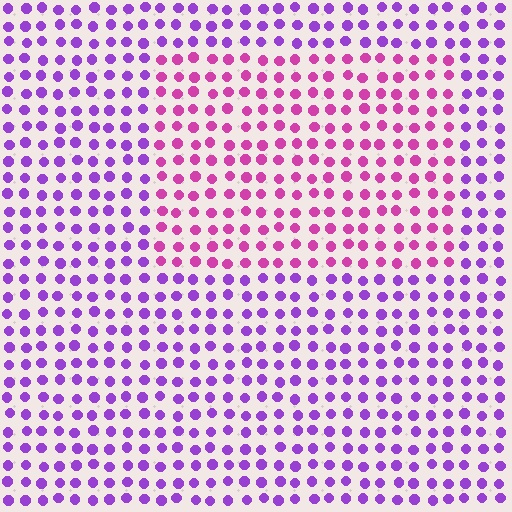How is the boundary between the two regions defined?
The boundary is defined purely by a slight shift in hue (about 40 degrees). Spacing, size, and orientation are identical on both sides.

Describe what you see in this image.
The image is filled with small purple elements in a uniform arrangement. A rectangle-shaped region is visible where the elements are tinted to a slightly different hue, forming a subtle color boundary.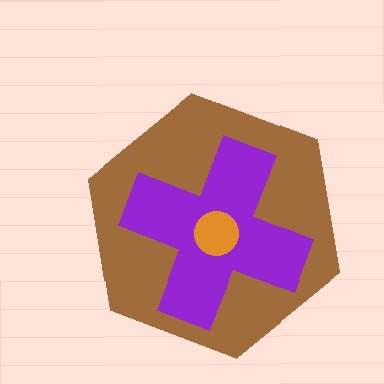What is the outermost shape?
The brown hexagon.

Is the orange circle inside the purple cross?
Yes.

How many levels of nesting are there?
3.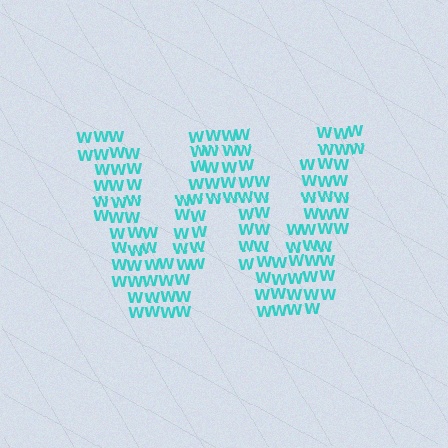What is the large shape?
The large shape is the letter W.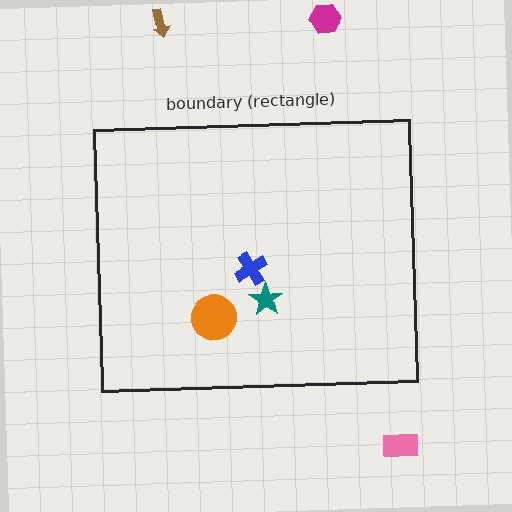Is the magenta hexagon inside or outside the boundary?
Outside.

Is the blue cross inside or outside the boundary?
Inside.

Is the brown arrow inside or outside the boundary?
Outside.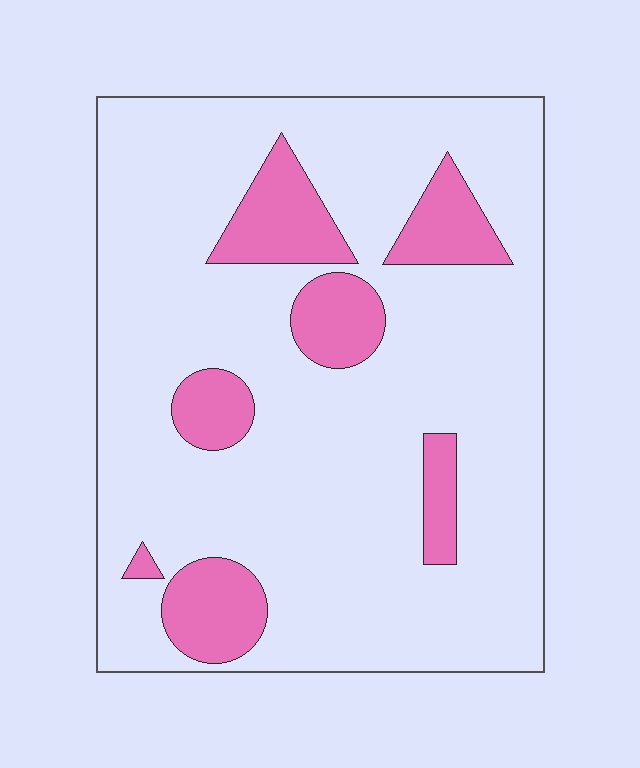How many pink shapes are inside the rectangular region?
7.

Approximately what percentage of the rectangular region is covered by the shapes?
Approximately 15%.